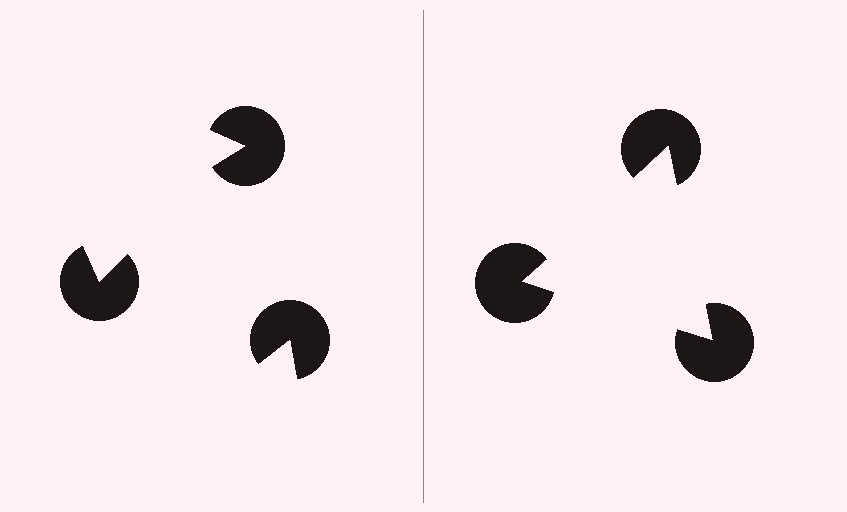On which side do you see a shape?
An illusory triangle appears on the right side. On the left side the wedge cuts are rotated, so no coherent shape forms.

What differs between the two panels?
The pac-man discs are positioned identically on both sides; only the wedge orientations differ. On the right they align to a triangle; on the left they are misaligned.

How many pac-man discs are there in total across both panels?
6 — 3 on each side.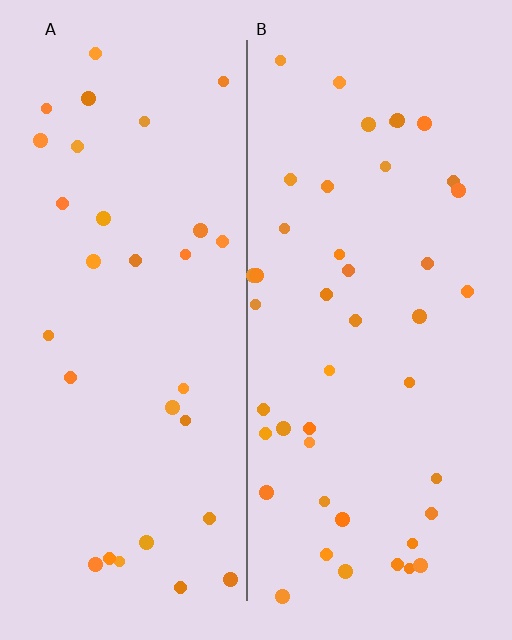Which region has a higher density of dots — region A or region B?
B (the right).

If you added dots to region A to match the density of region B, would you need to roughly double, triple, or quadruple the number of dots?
Approximately double.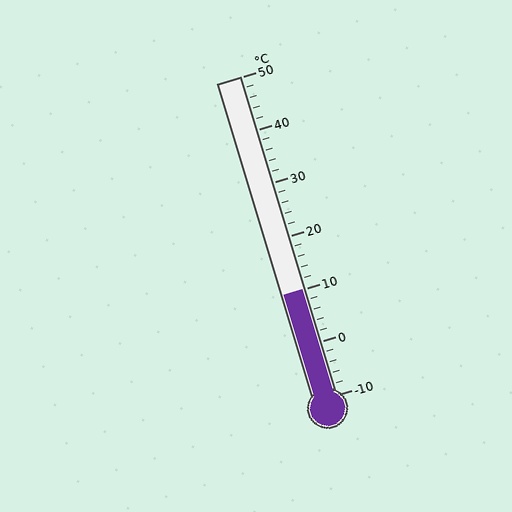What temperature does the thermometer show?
The thermometer shows approximately 10°C.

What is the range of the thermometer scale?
The thermometer scale ranges from -10°C to 50°C.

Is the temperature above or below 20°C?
The temperature is below 20°C.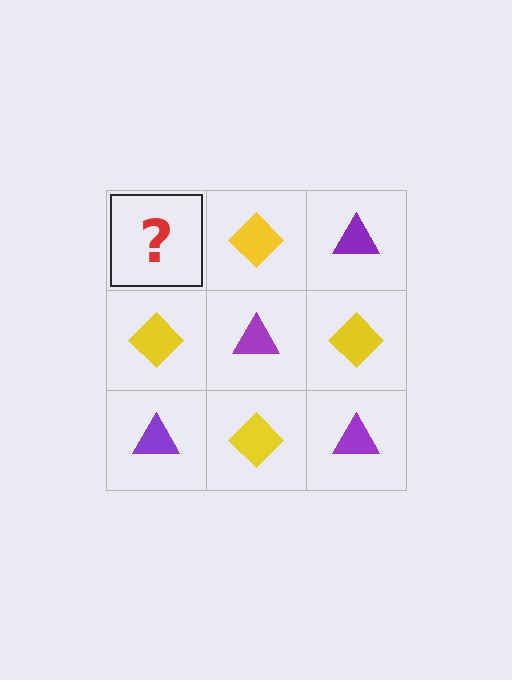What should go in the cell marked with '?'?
The missing cell should contain a purple triangle.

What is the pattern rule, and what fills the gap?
The rule is that it alternates purple triangle and yellow diamond in a checkerboard pattern. The gap should be filled with a purple triangle.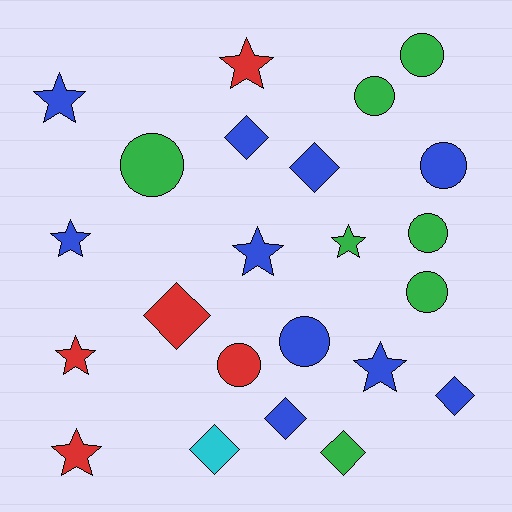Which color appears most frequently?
Blue, with 10 objects.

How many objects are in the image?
There are 23 objects.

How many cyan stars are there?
There are no cyan stars.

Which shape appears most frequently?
Star, with 8 objects.